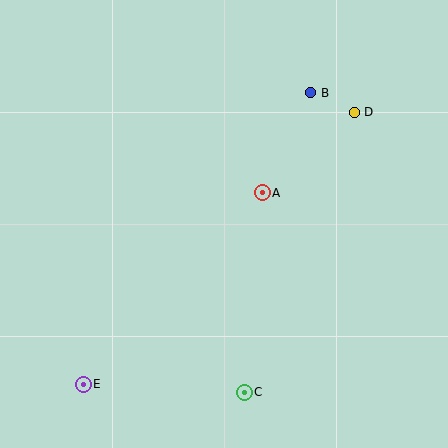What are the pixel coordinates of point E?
Point E is at (83, 384).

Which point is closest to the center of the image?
Point A at (262, 193) is closest to the center.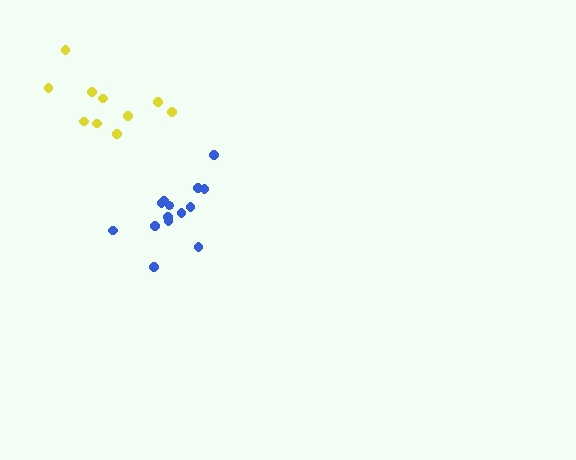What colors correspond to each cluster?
The clusters are colored: blue, yellow.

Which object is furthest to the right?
The blue cluster is rightmost.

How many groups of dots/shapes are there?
There are 2 groups.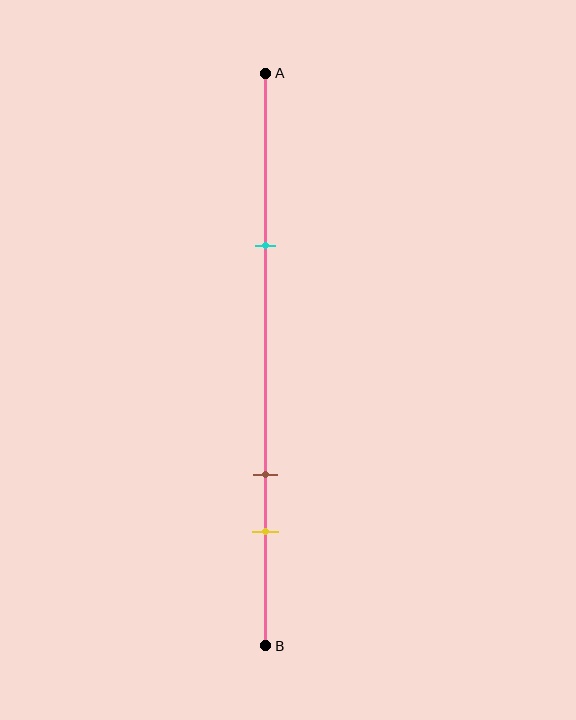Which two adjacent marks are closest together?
The brown and yellow marks are the closest adjacent pair.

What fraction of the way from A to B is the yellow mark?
The yellow mark is approximately 80% (0.8) of the way from A to B.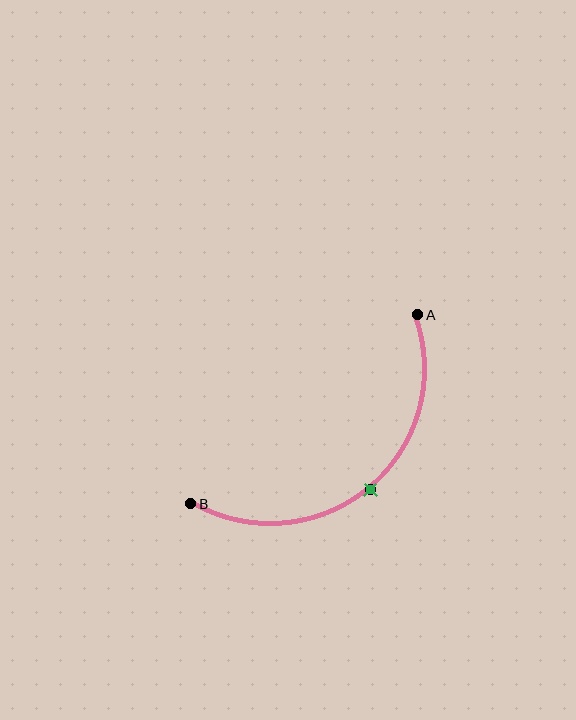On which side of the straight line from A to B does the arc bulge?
The arc bulges below and to the right of the straight line connecting A and B.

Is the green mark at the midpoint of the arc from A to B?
Yes. The green mark lies on the arc at equal arc-length from both A and B — it is the arc midpoint.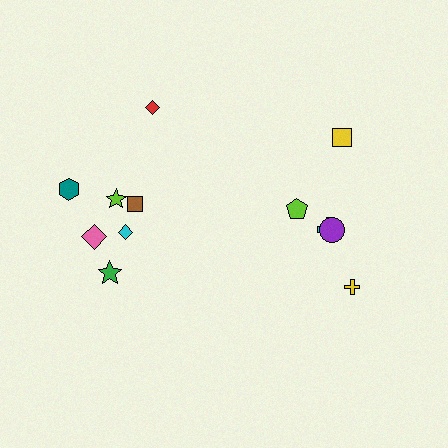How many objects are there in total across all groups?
There are 12 objects.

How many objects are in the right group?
There are 5 objects.